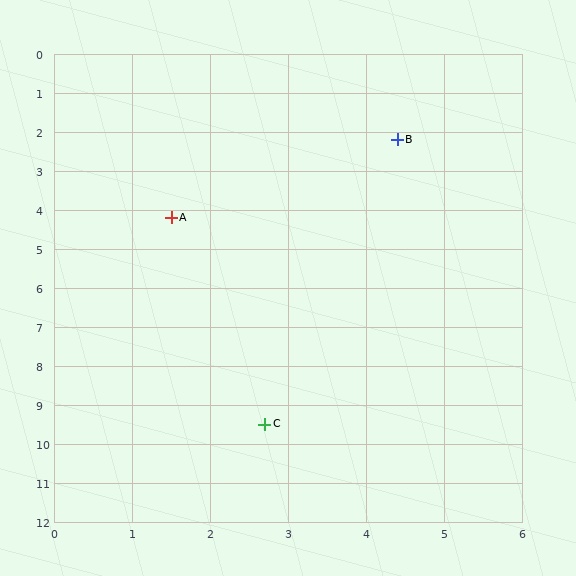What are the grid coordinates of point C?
Point C is at approximately (2.7, 9.5).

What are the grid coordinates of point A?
Point A is at approximately (1.5, 4.2).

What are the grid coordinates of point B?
Point B is at approximately (4.4, 2.2).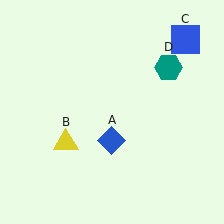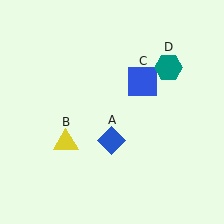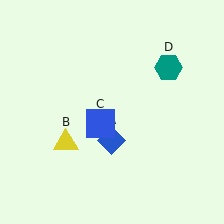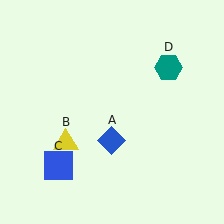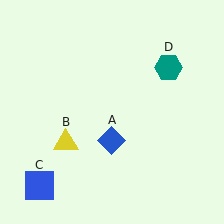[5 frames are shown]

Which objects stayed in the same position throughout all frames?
Blue diamond (object A) and yellow triangle (object B) and teal hexagon (object D) remained stationary.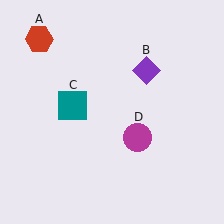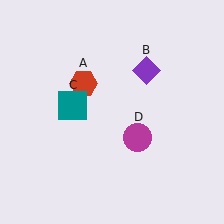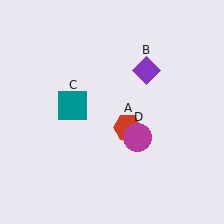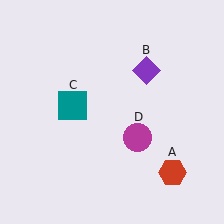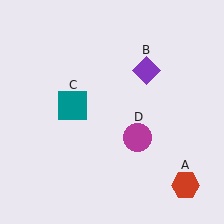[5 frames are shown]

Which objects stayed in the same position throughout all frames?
Purple diamond (object B) and teal square (object C) and magenta circle (object D) remained stationary.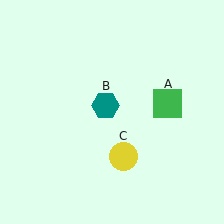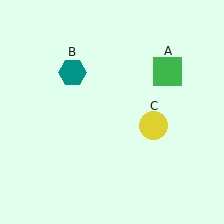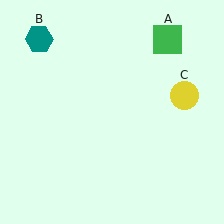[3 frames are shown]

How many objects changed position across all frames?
3 objects changed position: green square (object A), teal hexagon (object B), yellow circle (object C).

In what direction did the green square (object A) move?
The green square (object A) moved up.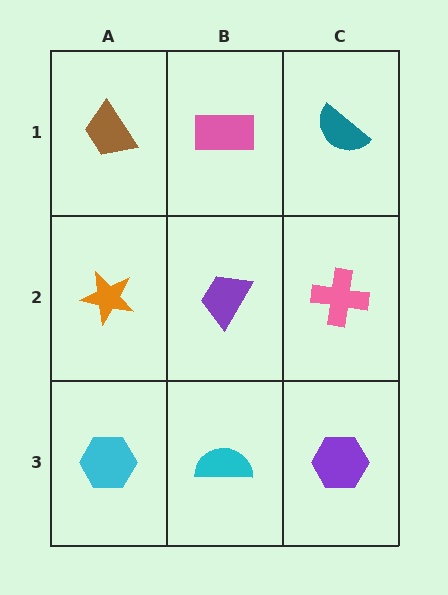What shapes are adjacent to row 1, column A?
An orange star (row 2, column A), a pink rectangle (row 1, column B).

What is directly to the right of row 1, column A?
A pink rectangle.